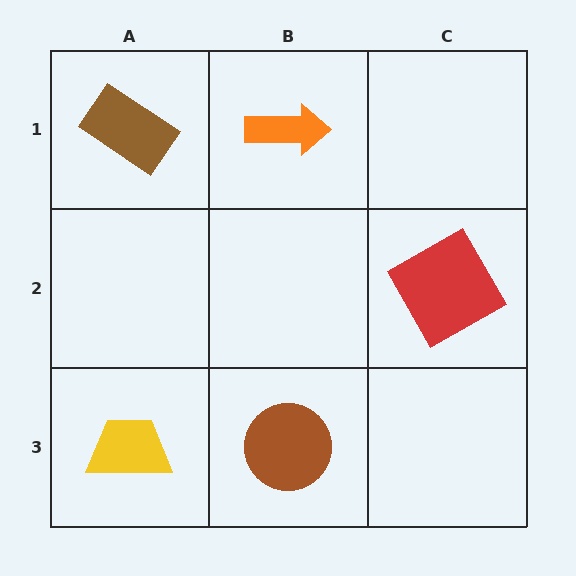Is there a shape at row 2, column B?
No, that cell is empty.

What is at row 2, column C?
A red square.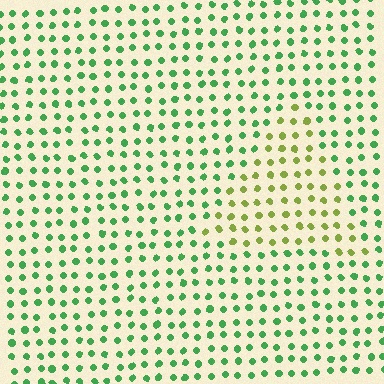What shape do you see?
I see a triangle.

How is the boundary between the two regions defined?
The boundary is defined purely by a slight shift in hue (about 47 degrees). Spacing, size, and orientation are identical on both sides.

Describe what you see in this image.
The image is filled with small green elements in a uniform arrangement. A triangle-shaped region is visible where the elements are tinted to a slightly different hue, forming a subtle color boundary.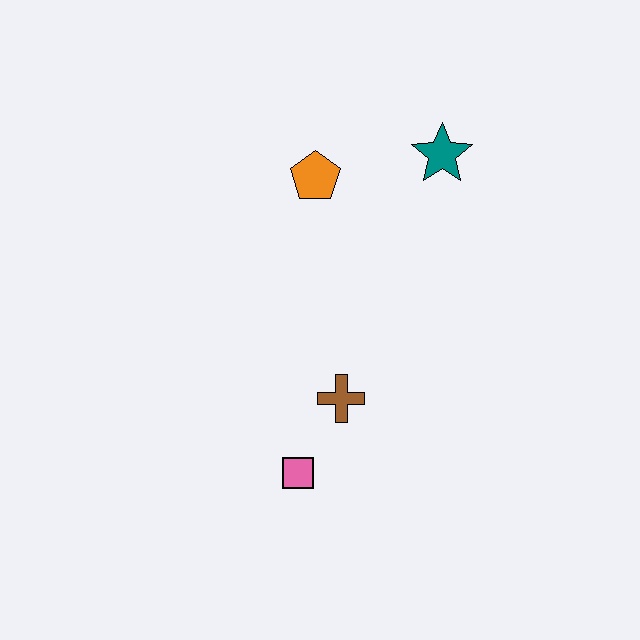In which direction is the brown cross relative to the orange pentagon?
The brown cross is below the orange pentagon.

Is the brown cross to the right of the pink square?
Yes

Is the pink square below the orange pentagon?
Yes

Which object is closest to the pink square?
The brown cross is closest to the pink square.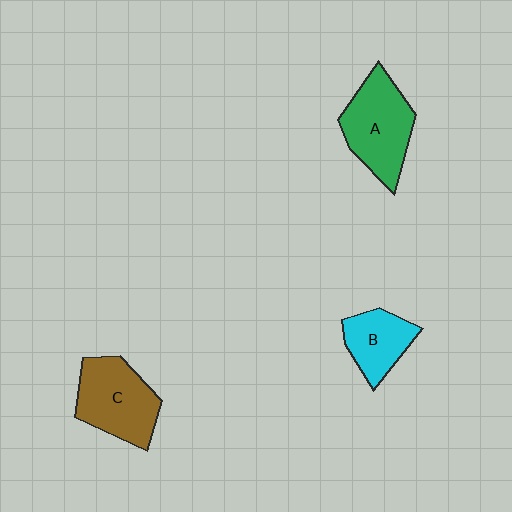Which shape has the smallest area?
Shape B (cyan).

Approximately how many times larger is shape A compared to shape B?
Approximately 1.5 times.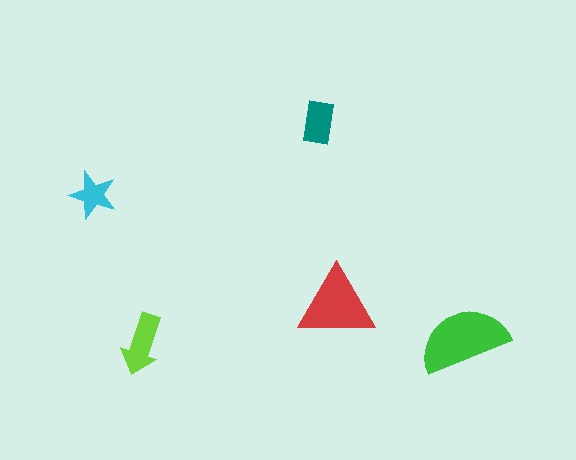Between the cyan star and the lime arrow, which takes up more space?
The lime arrow.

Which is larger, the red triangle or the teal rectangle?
The red triangle.